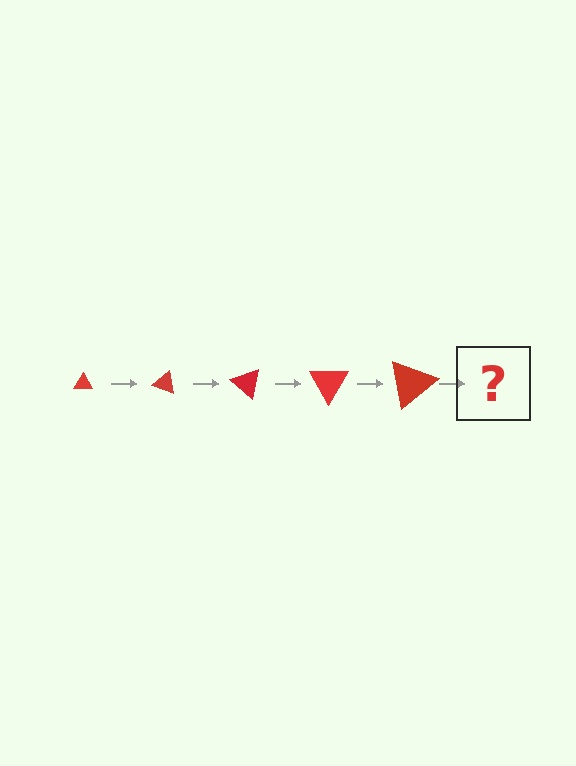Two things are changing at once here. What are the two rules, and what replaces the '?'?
The two rules are that the triangle grows larger each step and it rotates 20 degrees each step. The '?' should be a triangle, larger than the previous one and rotated 100 degrees from the start.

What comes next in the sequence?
The next element should be a triangle, larger than the previous one and rotated 100 degrees from the start.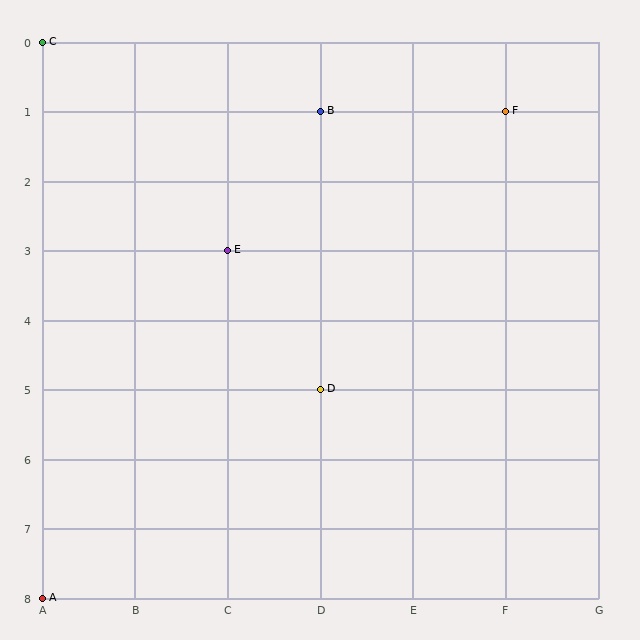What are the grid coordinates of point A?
Point A is at grid coordinates (A, 8).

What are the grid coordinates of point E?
Point E is at grid coordinates (C, 3).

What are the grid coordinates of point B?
Point B is at grid coordinates (D, 1).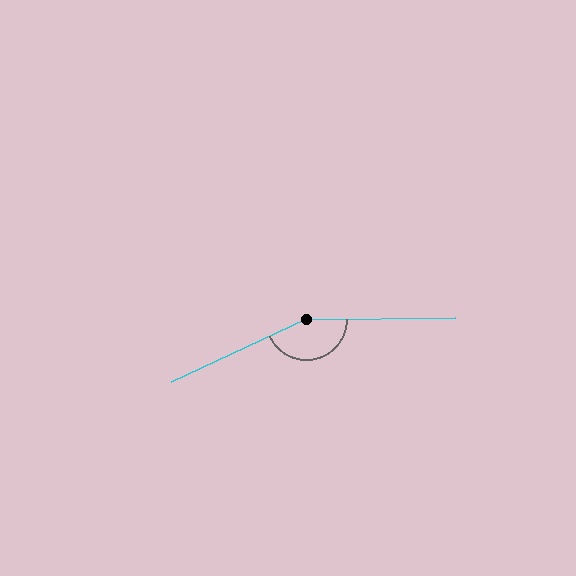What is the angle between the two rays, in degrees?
Approximately 156 degrees.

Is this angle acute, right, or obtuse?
It is obtuse.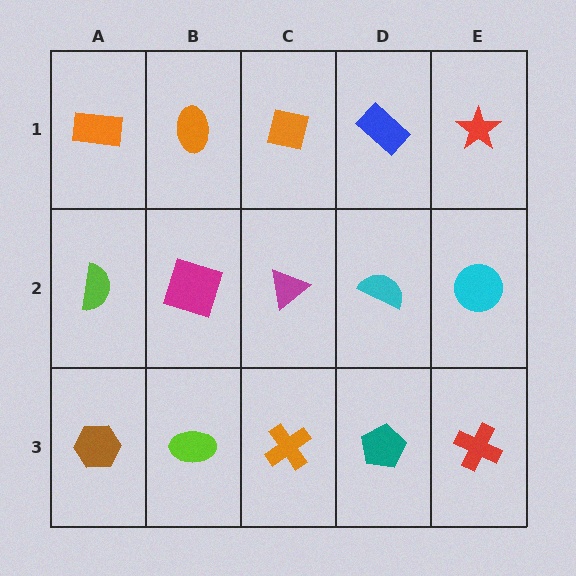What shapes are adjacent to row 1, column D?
A cyan semicircle (row 2, column D), an orange square (row 1, column C), a red star (row 1, column E).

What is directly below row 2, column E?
A red cross.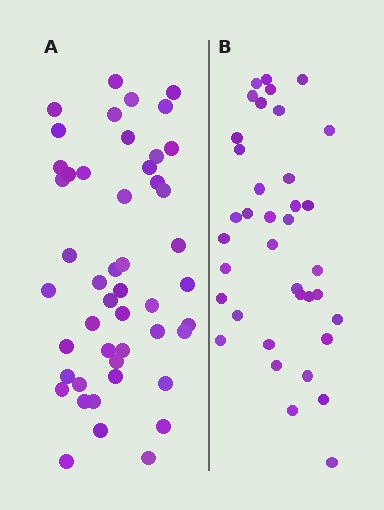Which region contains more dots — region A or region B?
Region A (the left region) has more dots.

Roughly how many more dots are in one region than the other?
Region A has roughly 12 or so more dots than region B.